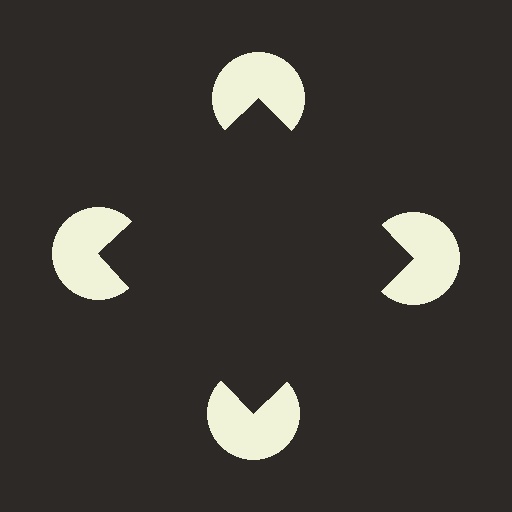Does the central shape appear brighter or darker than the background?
It typically appears slightly darker than the background, even though no actual brightness change is drawn.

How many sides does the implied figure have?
4 sides.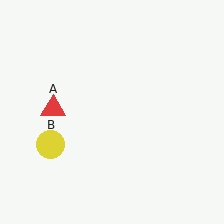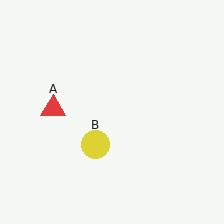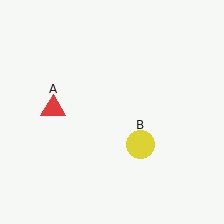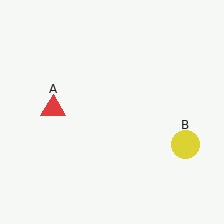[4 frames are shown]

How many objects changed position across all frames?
1 object changed position: yellow circle (object B).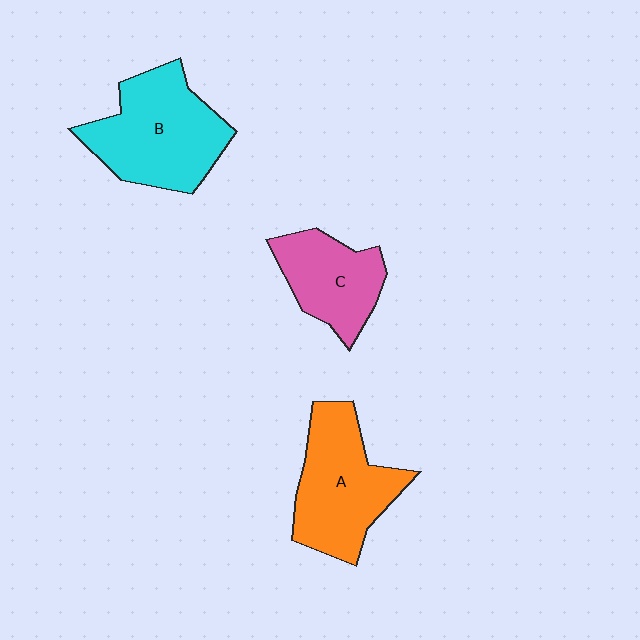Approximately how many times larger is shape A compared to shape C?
Approximately 1.4 times.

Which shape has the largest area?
Shape B (cyan).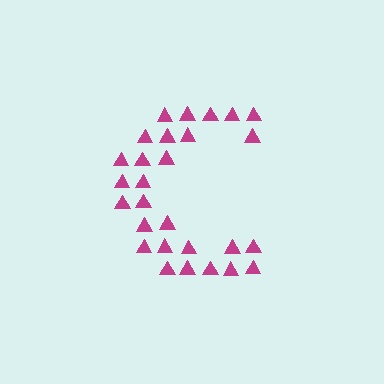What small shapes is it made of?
It is made of small triangles.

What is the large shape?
The large shape is the letter C.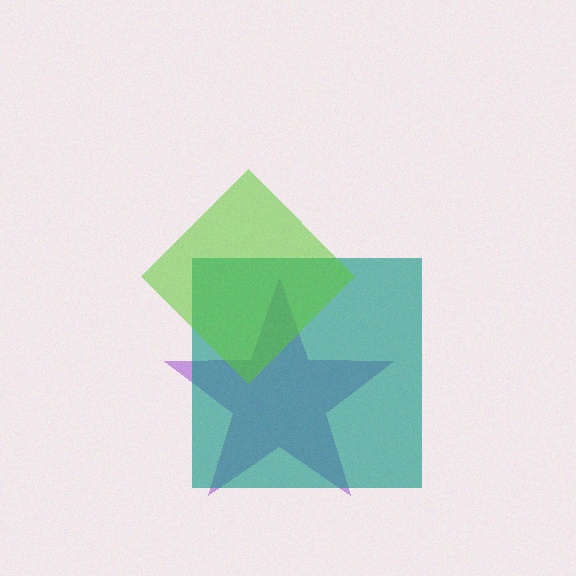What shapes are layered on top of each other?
The layered shapes are: a purple star, a teal square, a lime diamond.